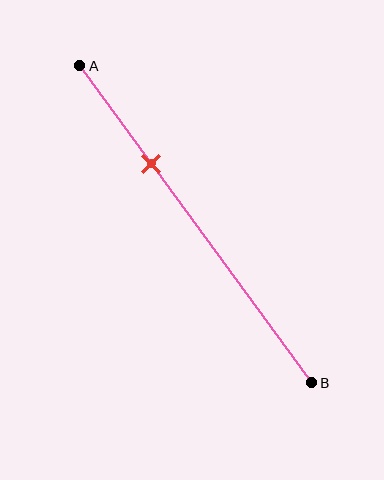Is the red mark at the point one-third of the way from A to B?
Yes, the mark is approximately at the one-third point.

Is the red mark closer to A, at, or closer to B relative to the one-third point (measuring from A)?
The red mark is approximately at the one-third point of segment AB.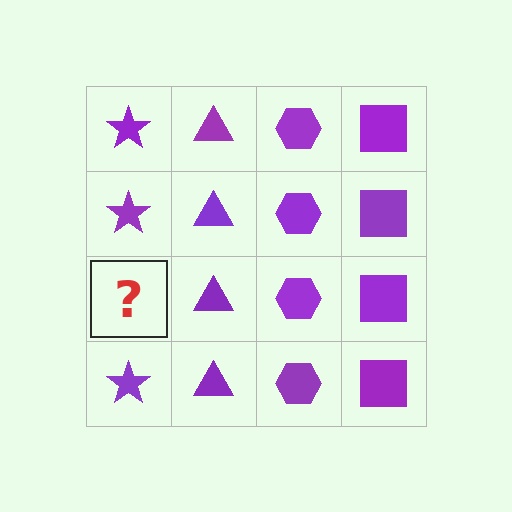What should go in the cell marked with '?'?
The missing cell should contain a purple star.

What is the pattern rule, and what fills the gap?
The rule is that each column has a consistent shape. The gap should be filled with a purple star.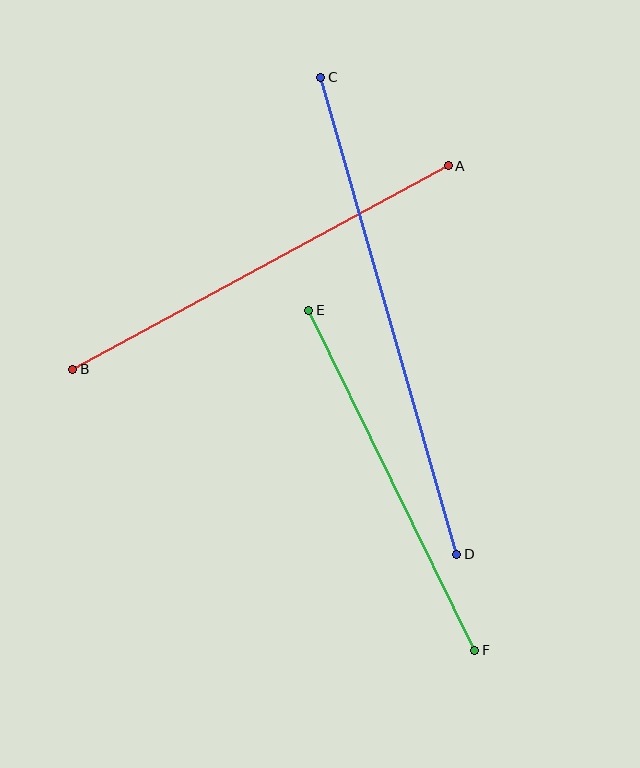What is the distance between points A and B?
The distance is approximately 427 pixels.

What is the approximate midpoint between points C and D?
The midpoint is at approximately (389, 316) pixels.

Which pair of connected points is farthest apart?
Points C and D are farthest apart.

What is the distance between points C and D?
The distance is approximately 496 pixels.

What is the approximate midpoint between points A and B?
The midpoint is at approximately (261, 267) pixels.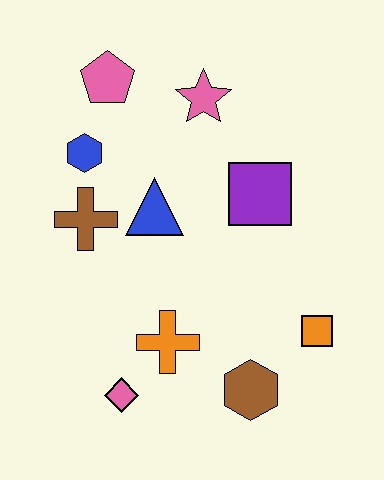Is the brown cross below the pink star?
Yes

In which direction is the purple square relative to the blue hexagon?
The purple square is to the right of the blue hexagon.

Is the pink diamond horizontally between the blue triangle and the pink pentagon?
Yes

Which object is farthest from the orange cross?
The pink pentagon is farthest from the orange cross.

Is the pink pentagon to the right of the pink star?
No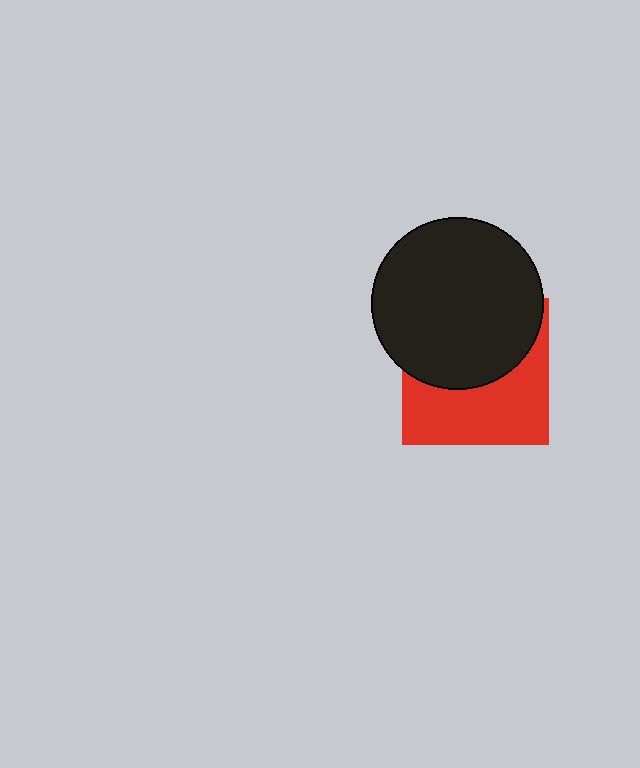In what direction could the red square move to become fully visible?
The red square could move down. That would shift it out from behind the black circle entirely.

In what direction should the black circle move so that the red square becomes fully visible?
The black circle should move up. That is the shortest direction to clear the overlap and leave the red square fully visible.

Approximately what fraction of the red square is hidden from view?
Roughly 51% of the red square is hidden behind the black circle.